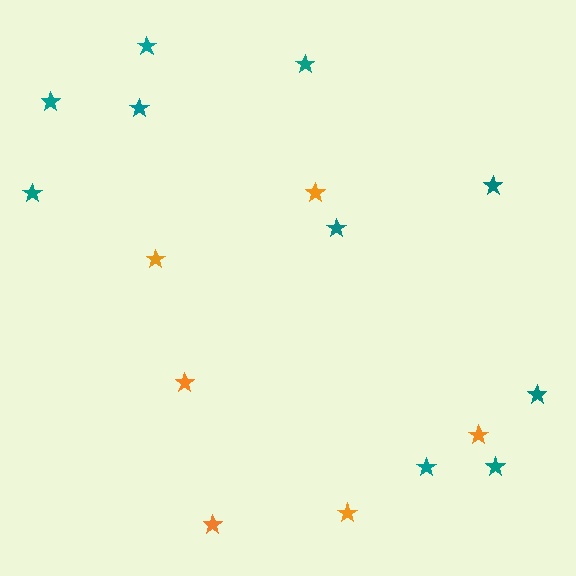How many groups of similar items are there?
There are 2 groups: one group of teal stars (10) and one group of orange stars (6).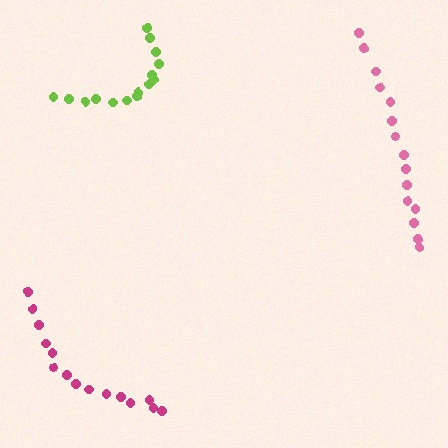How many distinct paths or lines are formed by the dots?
There are 3 distinct paths.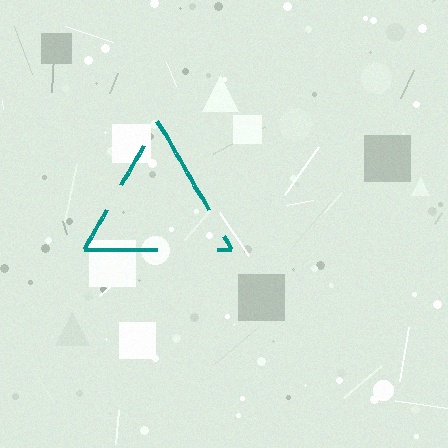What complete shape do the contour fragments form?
The contour fragments form a triangle.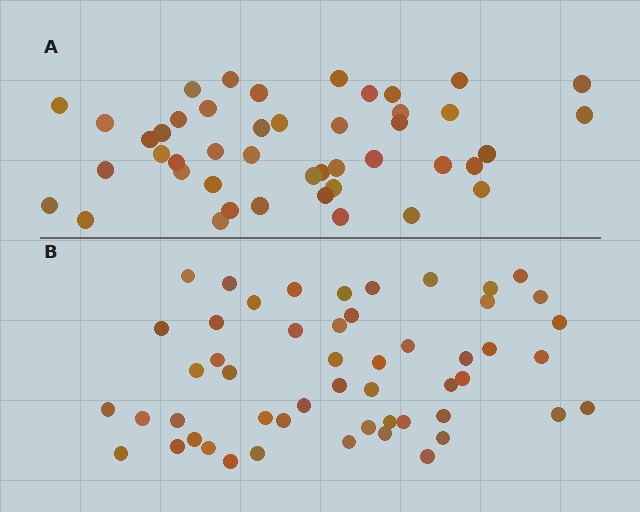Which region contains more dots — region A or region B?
Region B (the bottom region) has more dots.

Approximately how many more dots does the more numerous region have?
Region B has roughly 8 or so more dots than region A.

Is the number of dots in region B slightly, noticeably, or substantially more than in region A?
Region B has only slightly more — the two regions are fairly close. The ratio is roughly 1.2 to 1.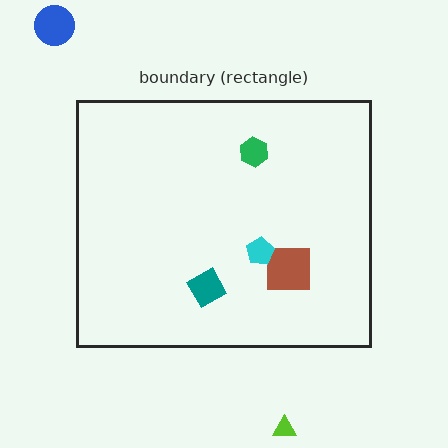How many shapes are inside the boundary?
4 inside, 2 outside.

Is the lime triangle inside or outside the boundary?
Outside.